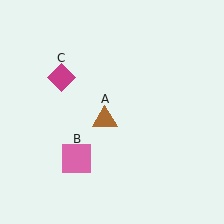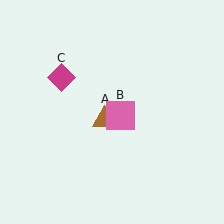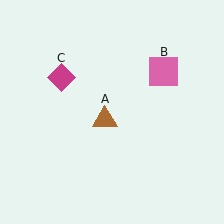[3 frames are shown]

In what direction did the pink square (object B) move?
The pink square (object B) moved up and to the right.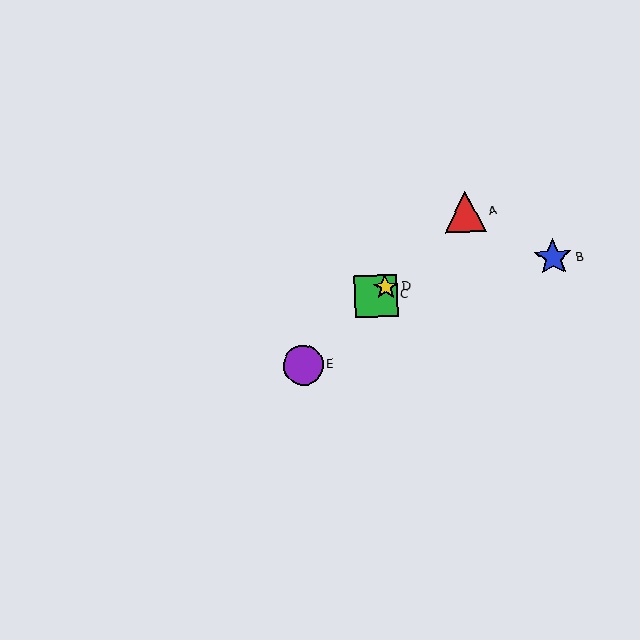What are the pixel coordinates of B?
Object B is at (553, 257).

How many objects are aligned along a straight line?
4 objects (A, C, D, E) are aligned along a straight line.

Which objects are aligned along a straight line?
Objects A, C, D, E are aligned along a straight line.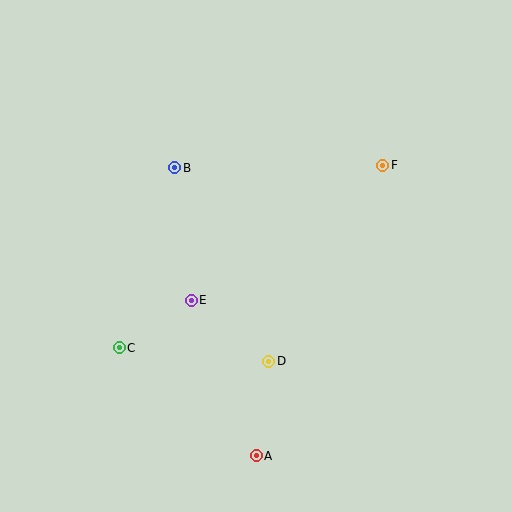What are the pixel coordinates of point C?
Point C is at (119, 348).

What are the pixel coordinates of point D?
Point D is at (269, 361).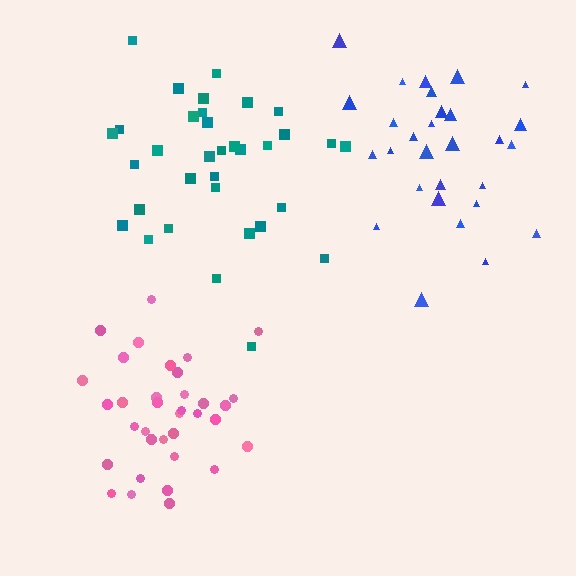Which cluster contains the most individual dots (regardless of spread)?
Pink (35).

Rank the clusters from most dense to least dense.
pink, blue, teal.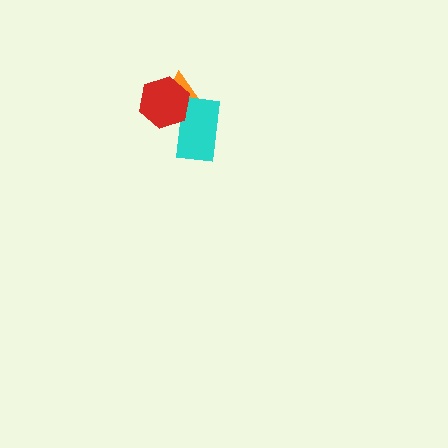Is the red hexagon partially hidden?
No, no other shape covers it.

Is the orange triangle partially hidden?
Yes, it is partially covered by another shape.